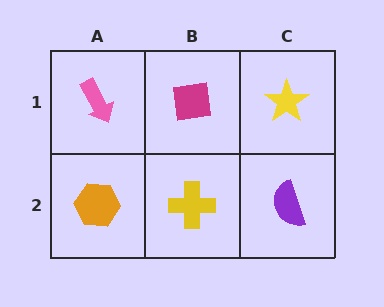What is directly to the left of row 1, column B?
A pink arrow.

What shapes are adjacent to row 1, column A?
An orange hexagon (row 2, column A), a magenta square (row 1, column B).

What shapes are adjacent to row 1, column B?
A yellow cross (row 2, column B), a pink arrow (row 1, column A), a yellow star (row 1, column C).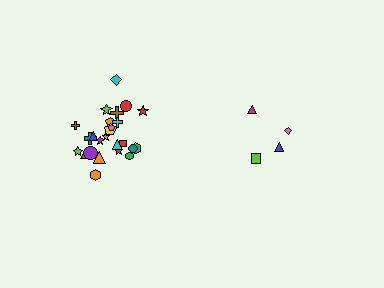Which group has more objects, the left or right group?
The left group.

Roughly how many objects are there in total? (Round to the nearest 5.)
Roughly 30 objects in total.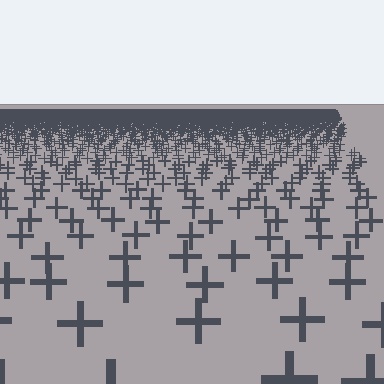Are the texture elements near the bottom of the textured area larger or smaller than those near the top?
Larger. Near the bottom, elements are closer to the viewer and appear at a bigger on-screen size.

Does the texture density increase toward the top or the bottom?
Density increases toward the top.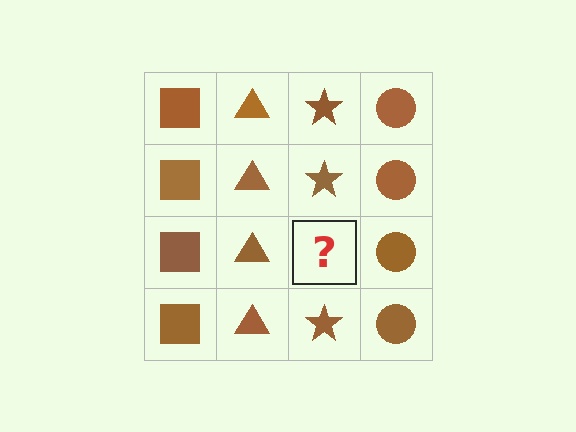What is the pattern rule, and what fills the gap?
The rule is that each column has a consistent shape. The gap should be filled with a brown star.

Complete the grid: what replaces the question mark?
The question mark should be replaced with a brown star.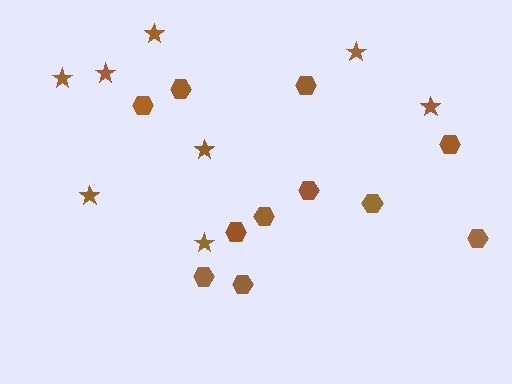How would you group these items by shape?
There are 2 groups: one group of hexagons (11) and one group of stars (8).